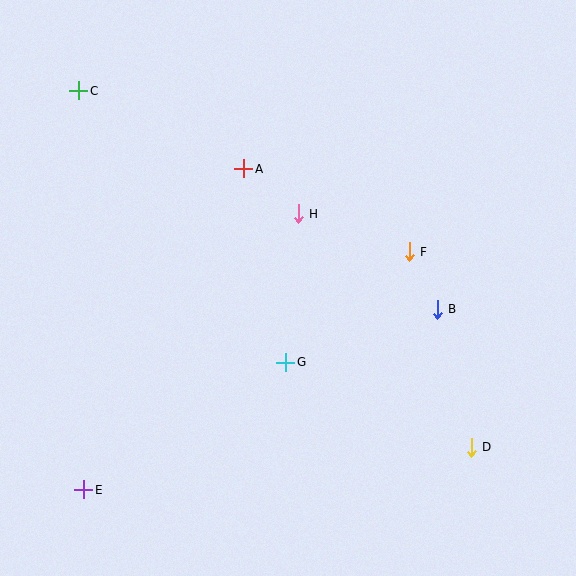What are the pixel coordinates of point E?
Point E is at (84, 490).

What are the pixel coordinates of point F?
Point F is at (409, 252).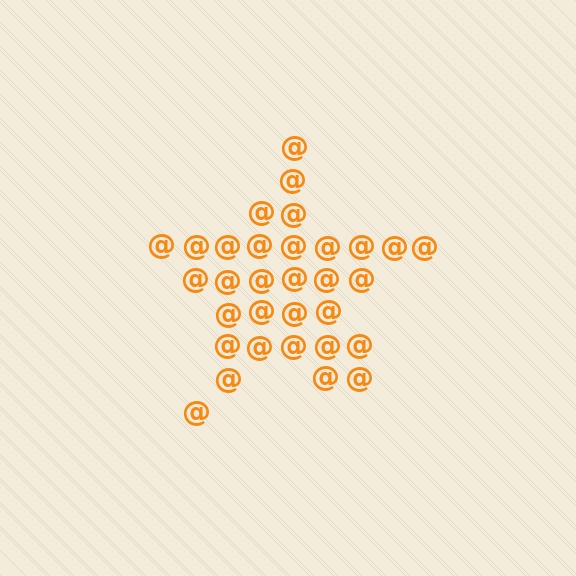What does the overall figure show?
The overall figure shows a star.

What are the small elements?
The small elements are at signs.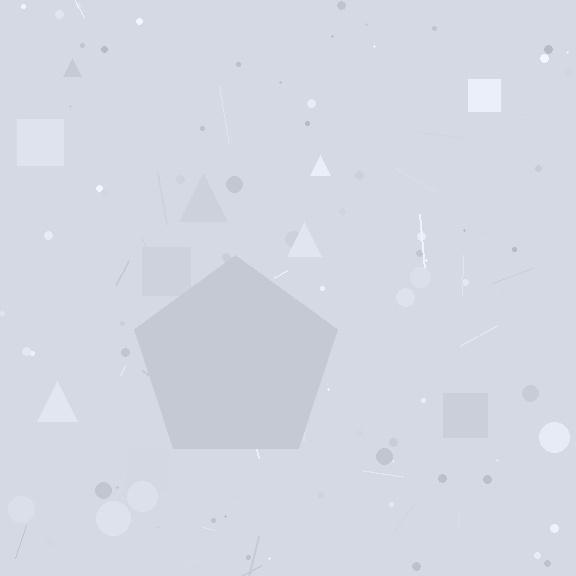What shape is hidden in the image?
A pentagon is hidden in the image.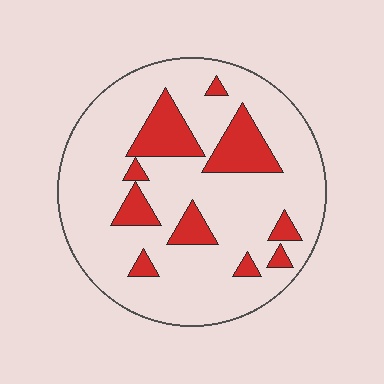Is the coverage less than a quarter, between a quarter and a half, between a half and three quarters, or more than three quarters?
Less than a quarter.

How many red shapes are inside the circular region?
10.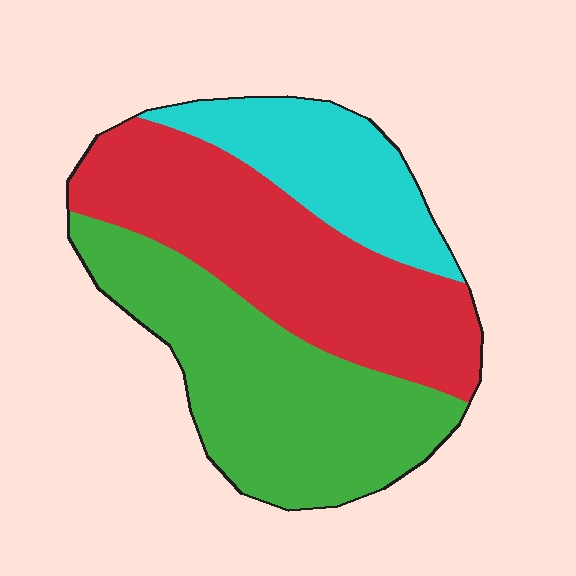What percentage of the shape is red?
Red covers roughly 40% of the shape.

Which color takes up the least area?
Cyan, at roughly 20%.